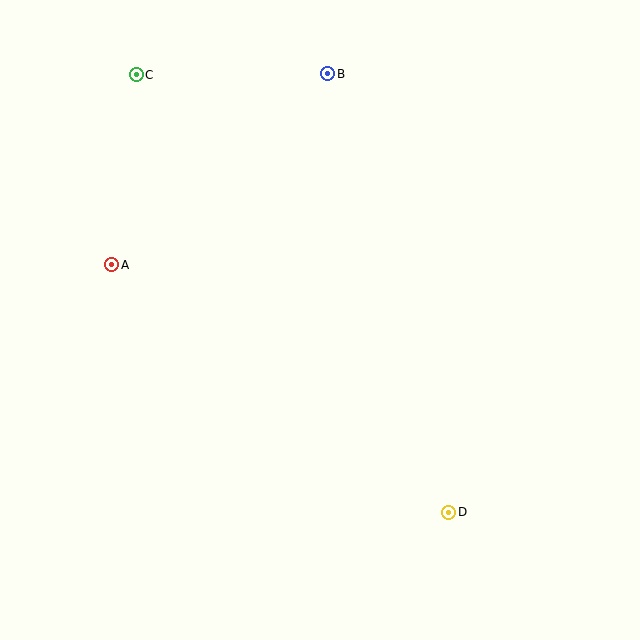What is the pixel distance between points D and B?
The distance between D and B is 455 pixels.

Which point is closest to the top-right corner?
Point B is closest to the top-right corner.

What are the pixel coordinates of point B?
Point B is at (328, 74).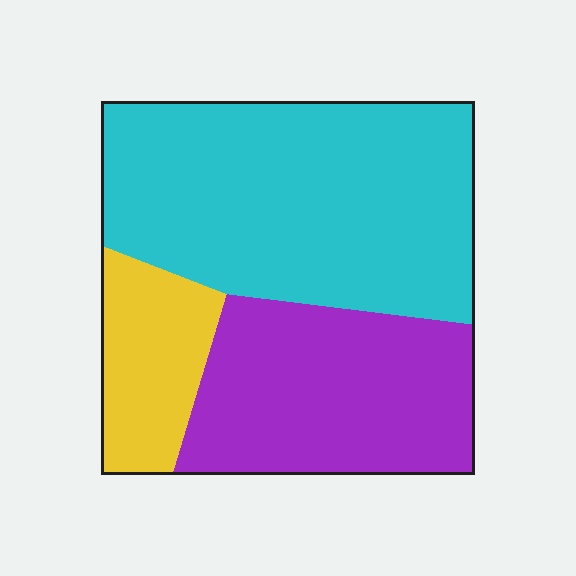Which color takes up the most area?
Cyan, at roughly 50%.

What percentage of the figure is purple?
Purple takes up about one third (1/3) of the figure.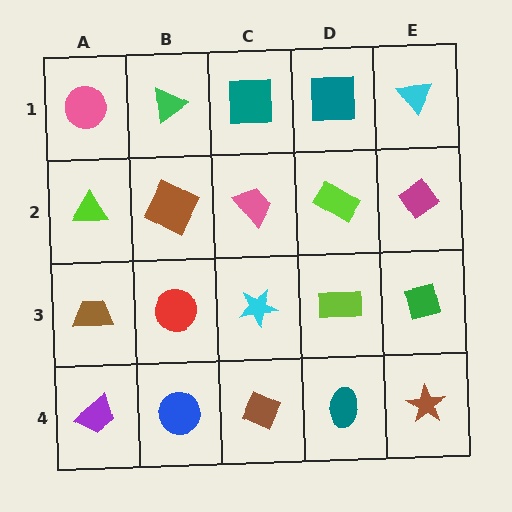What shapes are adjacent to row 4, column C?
A cyan star (row 3, column C), a blue circle (row 4, column B), a teal ellipse (row 4, column D).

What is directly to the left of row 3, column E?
A lime rectangle.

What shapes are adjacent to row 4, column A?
A brown trapezoid (row 3, column A), a blue circle (row 4, column B).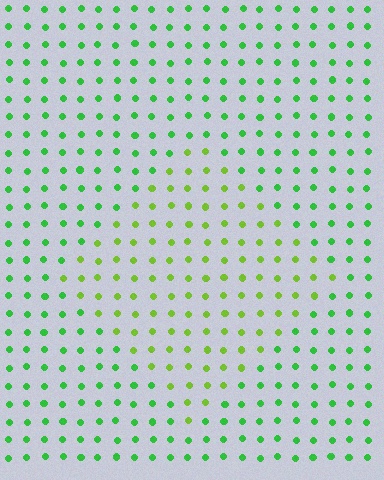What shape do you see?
I see a diamond.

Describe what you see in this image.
The image is filled with small green elements in a uniform arrangement. A diamond-shaped region is visible where the elements are tinted to a slightly different hue, forming a subtle color boundary.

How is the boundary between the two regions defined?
The boundary is defined purely by a slight shift in hue (about 34 degrees). Spacing, size, and orientation are identical on both sides.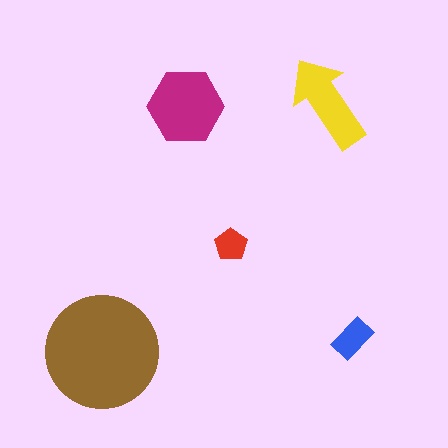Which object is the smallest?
The red pentagon.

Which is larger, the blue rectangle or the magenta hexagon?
The magenta hexagon.